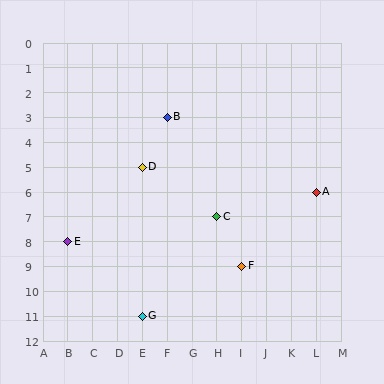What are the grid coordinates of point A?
Point A is at grid coordinates (L, 6).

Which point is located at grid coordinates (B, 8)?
Point E is at (B, 8).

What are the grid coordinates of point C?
Point C is at grid coordinates (H, 7).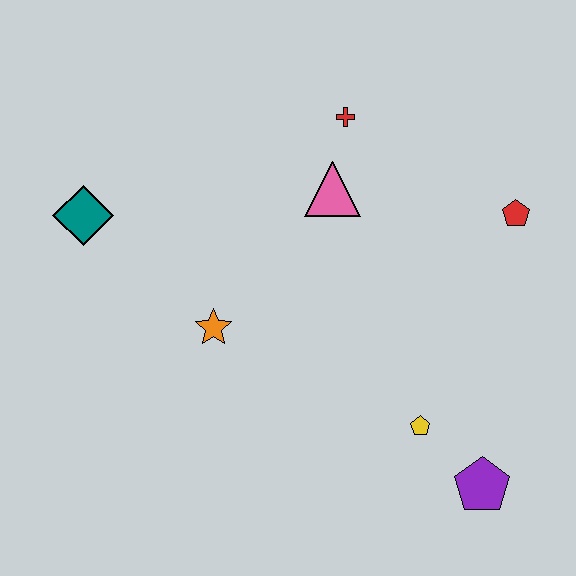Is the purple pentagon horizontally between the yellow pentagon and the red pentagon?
Yes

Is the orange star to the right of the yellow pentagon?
No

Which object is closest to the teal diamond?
The orange star is closest to the teal diamond.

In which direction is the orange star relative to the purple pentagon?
The orange star is to the left of the purple pentagon.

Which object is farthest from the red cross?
The purple pentagon is farthest from the red cross.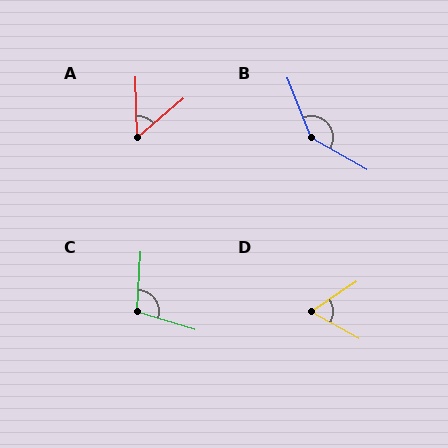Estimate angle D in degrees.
Approximately 63 degrees.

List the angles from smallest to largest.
A (51°), D (63°), C (104°), B (142°).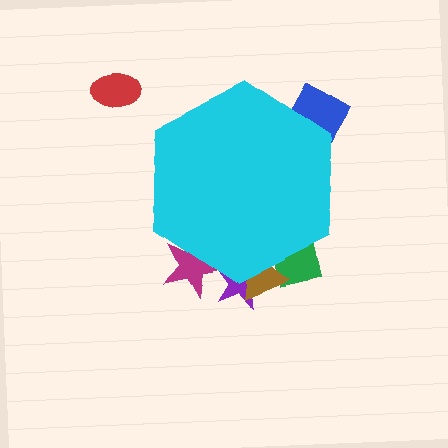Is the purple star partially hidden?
Yes, the purple star is partially hidden behind the cyan hexagon.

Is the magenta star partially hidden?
Yes, the magenta star is partially hidden behind the cyan hexagon.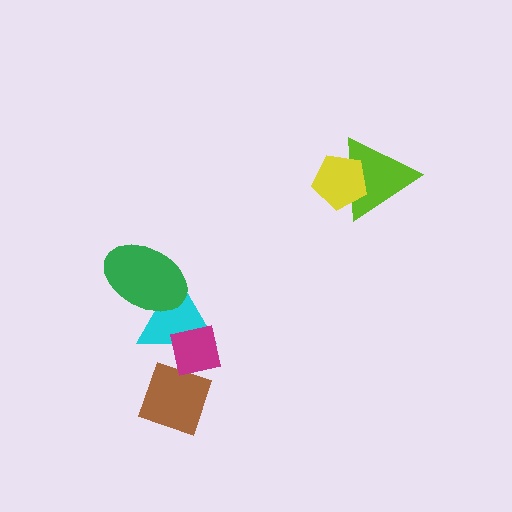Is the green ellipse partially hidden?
No, no other shape covers it.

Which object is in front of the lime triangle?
The yellow pentagon is in front of the lime triangle.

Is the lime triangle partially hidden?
Yes, it is partially covered by another shape.